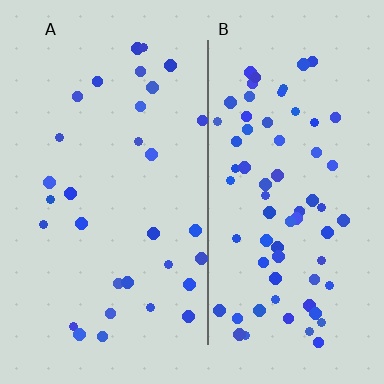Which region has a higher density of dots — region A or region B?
B (the right).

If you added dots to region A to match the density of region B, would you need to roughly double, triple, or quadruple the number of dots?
Approximately double.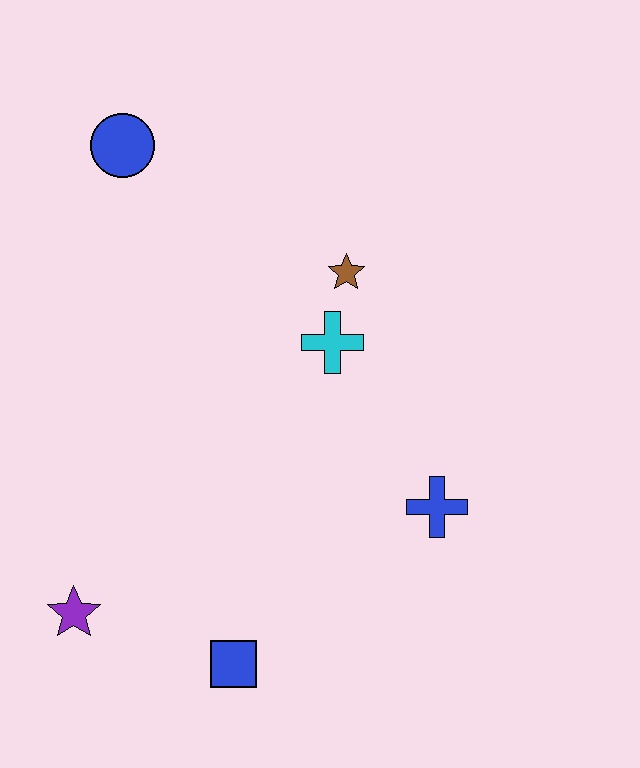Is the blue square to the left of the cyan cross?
Yes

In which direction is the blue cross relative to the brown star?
The blue cross is below the brown star.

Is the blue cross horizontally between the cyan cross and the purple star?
No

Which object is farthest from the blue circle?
The blue square is farthest from the blue circle.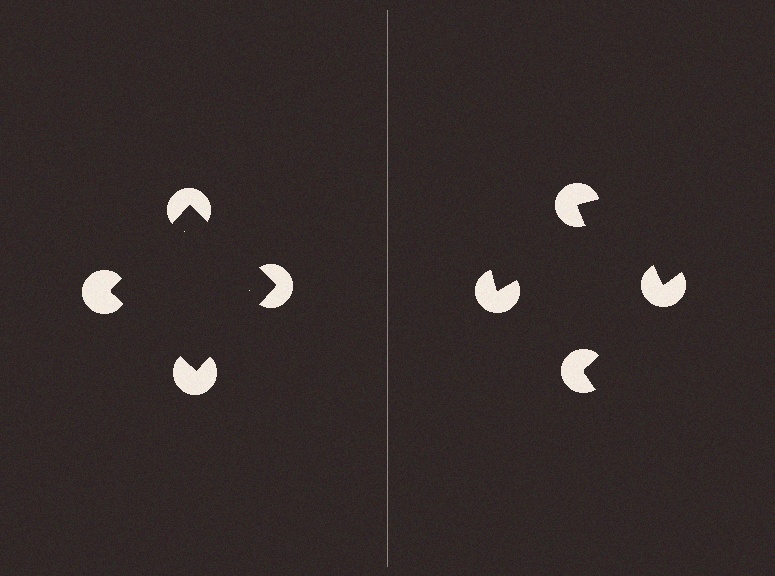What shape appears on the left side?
An illusory square.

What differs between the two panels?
The pac-man discs are positioned identically on both sides; only the wedge orientations differ. On the left they align to a square; on the right they are misaligned.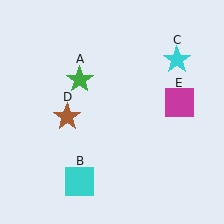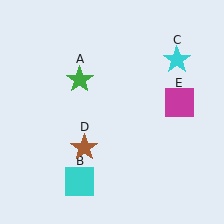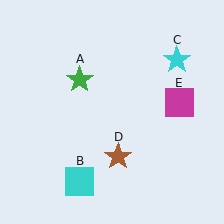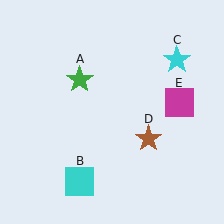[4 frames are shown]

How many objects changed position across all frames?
1 object changed position: brown star (object D).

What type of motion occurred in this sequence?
The brown star (object D) rotated counterclockwise around the center of the scene.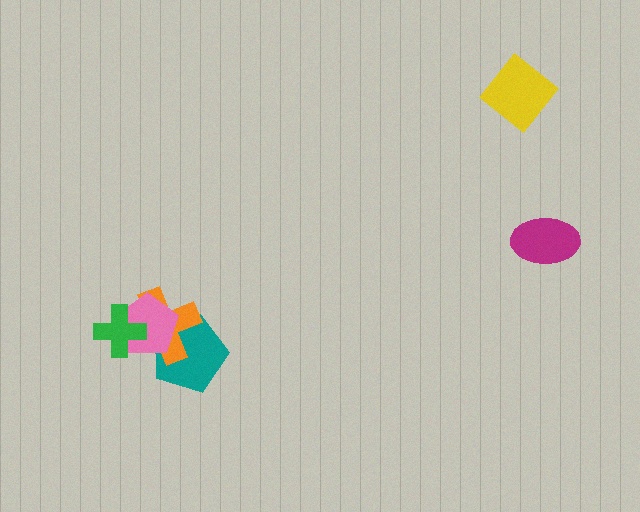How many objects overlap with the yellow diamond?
0 objects overlap with the yellow diamond.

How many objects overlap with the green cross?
2 objects overlap with the green cross.